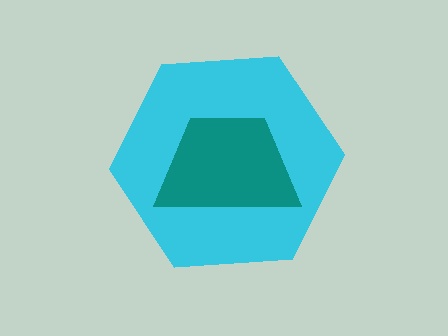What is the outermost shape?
The cyan hexagon.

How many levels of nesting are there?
2.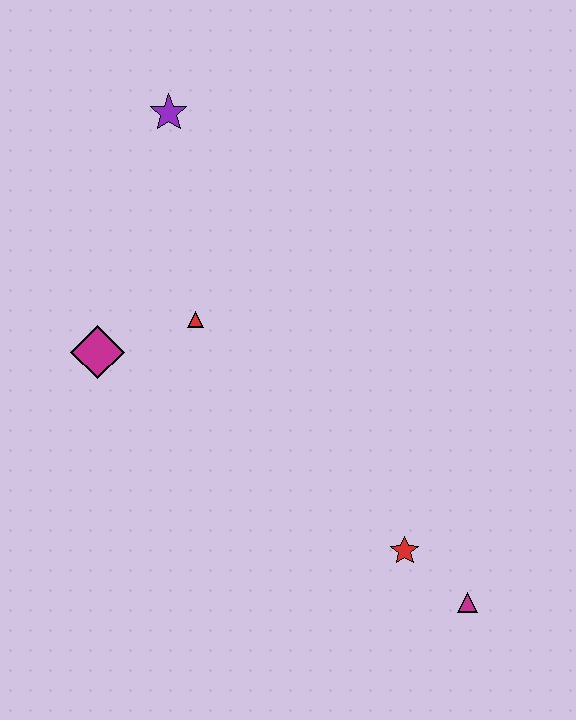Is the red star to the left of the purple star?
No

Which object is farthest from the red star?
The purple star is farthest from the red star.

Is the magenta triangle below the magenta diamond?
Yes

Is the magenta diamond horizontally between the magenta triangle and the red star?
No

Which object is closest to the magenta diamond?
The red triangle is closest to the magenta diamond.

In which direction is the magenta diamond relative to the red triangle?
The magenta diamond is to the left of the red triangle.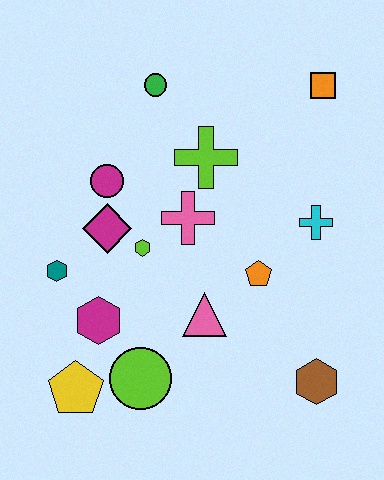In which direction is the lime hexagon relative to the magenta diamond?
The lime hexagon is to the right of the magenta diamond.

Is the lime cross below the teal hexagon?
No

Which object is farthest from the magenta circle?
The brown hexagon is farthest from the magenta circle.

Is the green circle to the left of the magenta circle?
No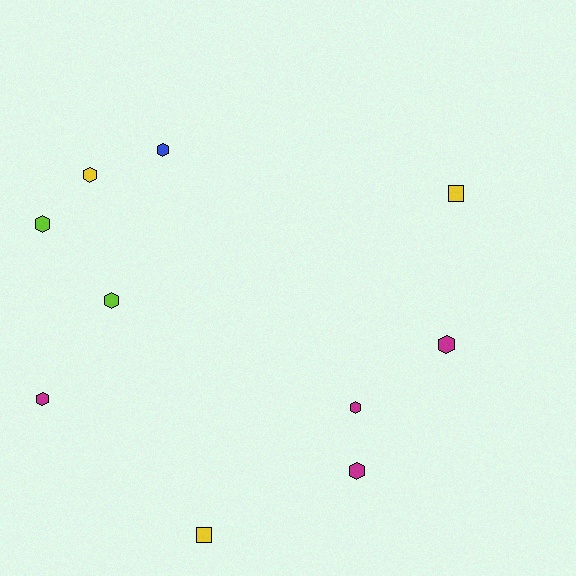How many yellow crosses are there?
There are no yellow crosses.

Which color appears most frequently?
Magenta, with 4 objects.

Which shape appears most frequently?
Hexagon, with 8 objects.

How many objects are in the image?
There are 10 objects.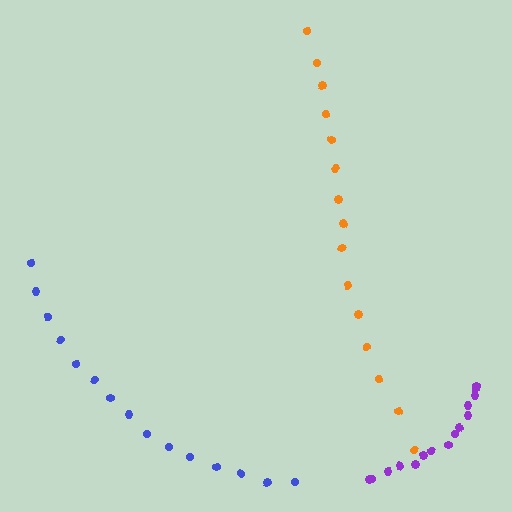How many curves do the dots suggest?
There are 3 distinct paths.